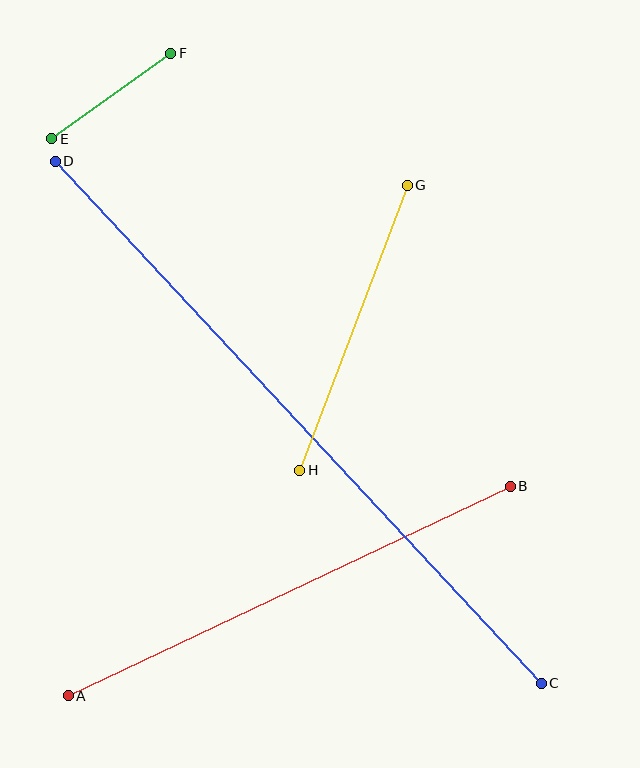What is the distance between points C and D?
The distance is approximately 713 pixels.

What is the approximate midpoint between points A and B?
The midpoint is at approximately (289, 591) pixels.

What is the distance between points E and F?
The distance is approximately 147 pixels.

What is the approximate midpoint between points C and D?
The midpoint is at approximately (298, 422) pixels.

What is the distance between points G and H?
The distance is approximately 305 pixels.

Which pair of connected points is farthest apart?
Points C and D are farthest apart.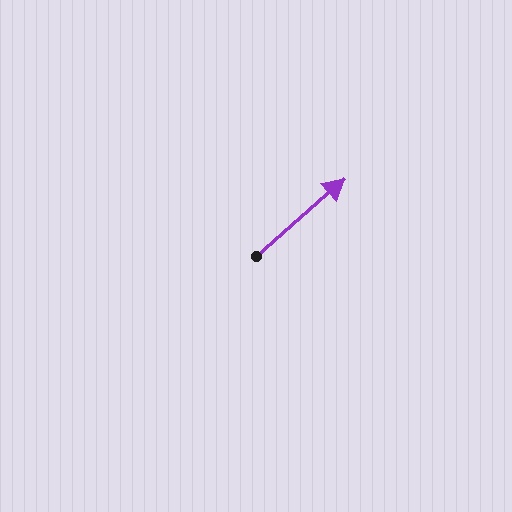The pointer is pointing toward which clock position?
Roughly 2 o'clock.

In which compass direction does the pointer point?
Northeast.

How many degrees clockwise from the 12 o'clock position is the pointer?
Approximately 49 degrees.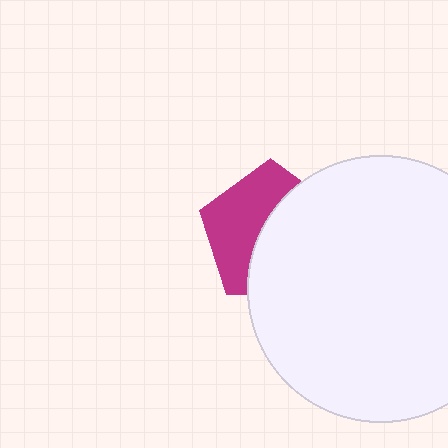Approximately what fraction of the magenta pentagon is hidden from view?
Roughly 54% of the magenta pentagon is hidden behind the white circle.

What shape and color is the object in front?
The object in front is a white circle.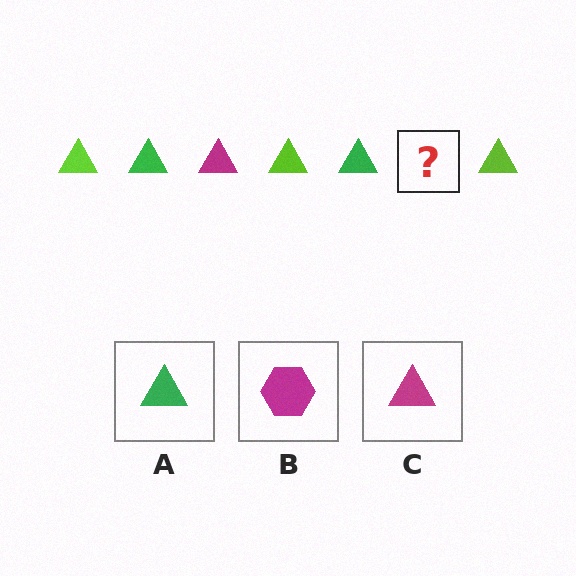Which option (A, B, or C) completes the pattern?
C.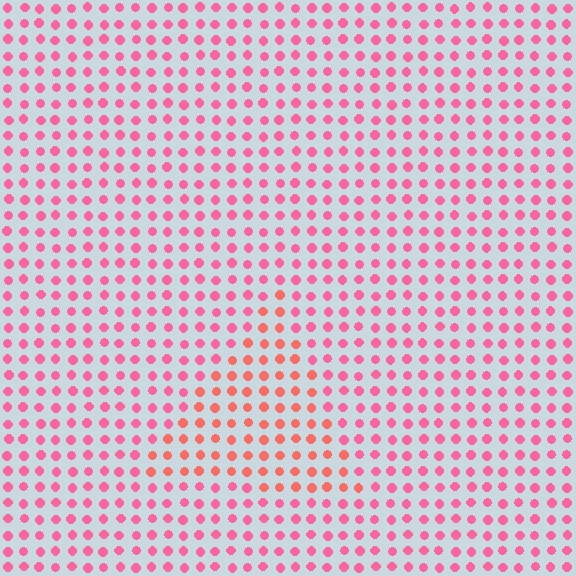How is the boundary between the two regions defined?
The boundary is defined purely by a slight shift in hue (about 25 degrees). Spacing, size, and orientation are identical on both sides.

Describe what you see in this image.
The image is filled with small pink elements in a uniform arrangement. A triangle-shaped region is visible where the elements are tinted to a slightly different hue, forming a subtle color boundary.